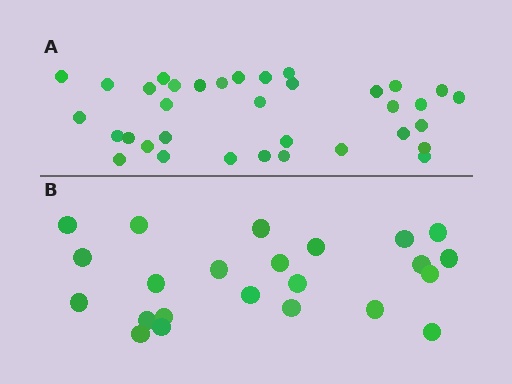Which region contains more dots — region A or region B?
Region A (the top region) has more dots.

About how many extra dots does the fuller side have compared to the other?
Region A has roughly 12 or so more dots than region B.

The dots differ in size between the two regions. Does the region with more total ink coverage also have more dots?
No. Region B has more total ink coverage because its dots are larger, but region A actually contains more individual dots. Total area can be misleading — the number of items is what matters here.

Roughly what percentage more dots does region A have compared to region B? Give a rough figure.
About 50% more.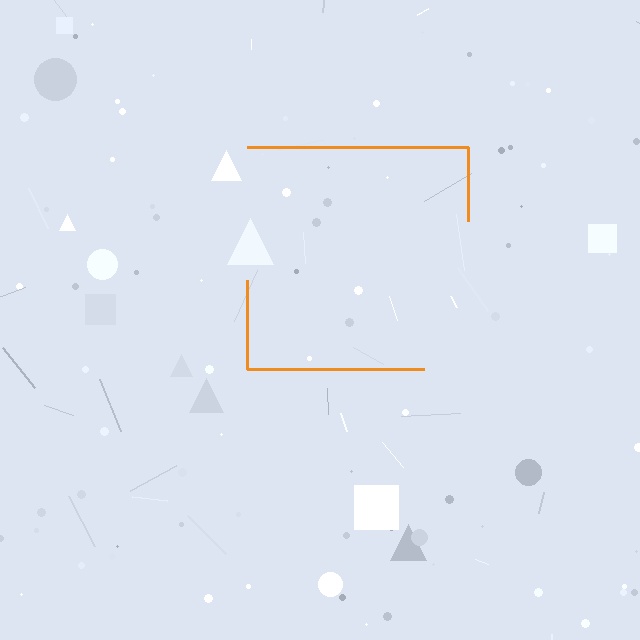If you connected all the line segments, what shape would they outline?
They would outline a square.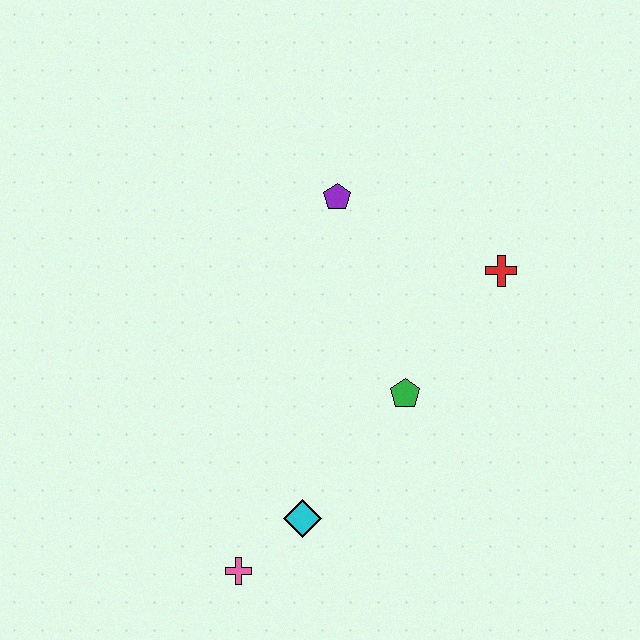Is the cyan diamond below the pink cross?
No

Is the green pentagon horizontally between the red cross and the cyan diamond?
Yes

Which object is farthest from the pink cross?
The red cross is farthest from the pink cross.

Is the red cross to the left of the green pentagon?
No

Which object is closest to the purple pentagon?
The red cross is closest to the purple pentagon.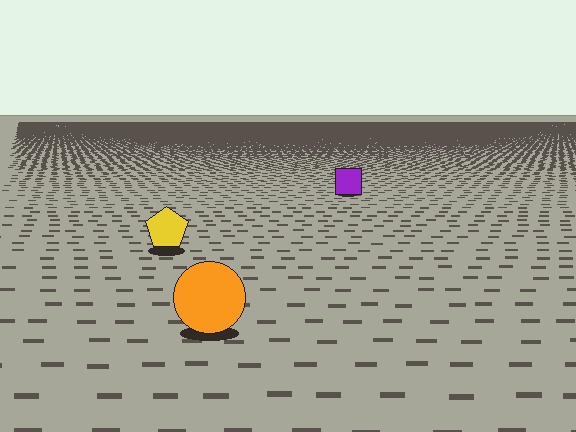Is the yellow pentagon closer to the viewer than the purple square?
Yes. The yellow pentagon is closer — you can tell from the texture gradient: the ground texture is coarser near it.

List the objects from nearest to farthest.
From nearest to farthest: the orange circle, the yellow pentagon, the purple square.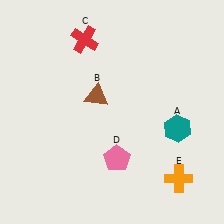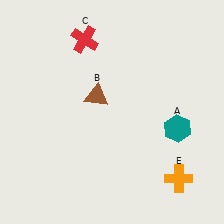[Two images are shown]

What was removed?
The pink pentagon (D) was removed in Image 2.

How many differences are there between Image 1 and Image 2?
There is 1 difference between the two images.